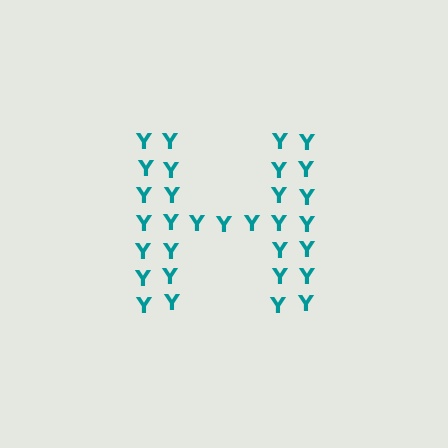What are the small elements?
The small elements are letter Y's.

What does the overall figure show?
The overall figure shows the letter H.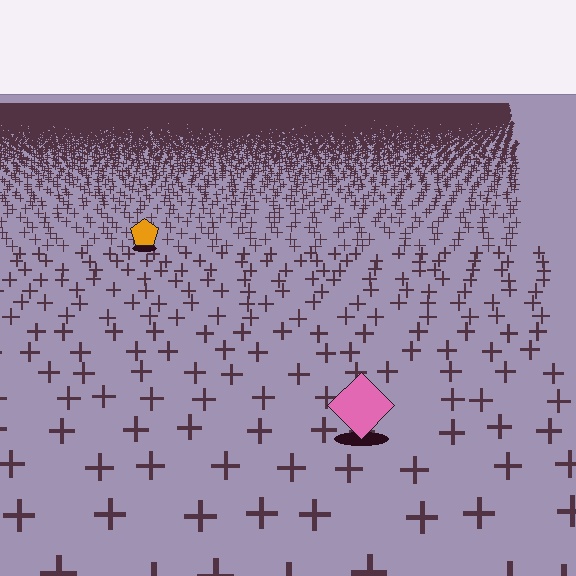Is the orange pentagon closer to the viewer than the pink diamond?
No. The pink diamond is closer — you can tell from the texture gradient: the ground texture is coarser near it.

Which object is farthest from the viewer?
The orange pentagon is farthest from the viewer. It appears smaller and the ground texture around it is denser.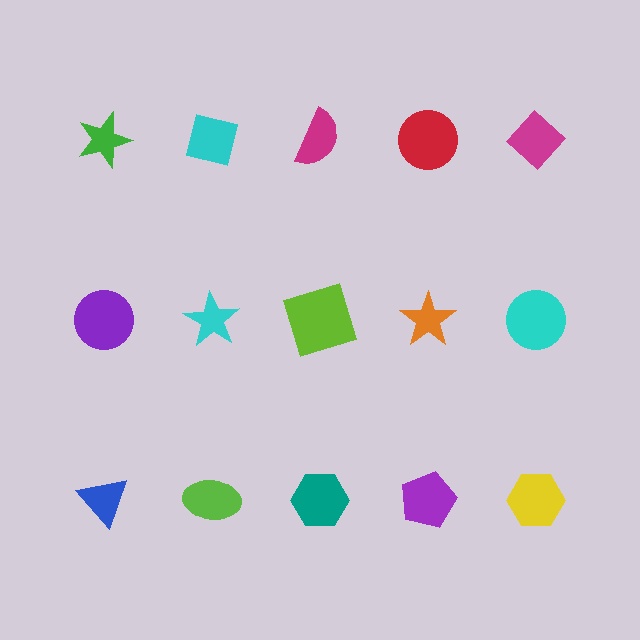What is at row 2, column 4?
An orange star.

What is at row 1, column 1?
A green star.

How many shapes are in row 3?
5 shapes.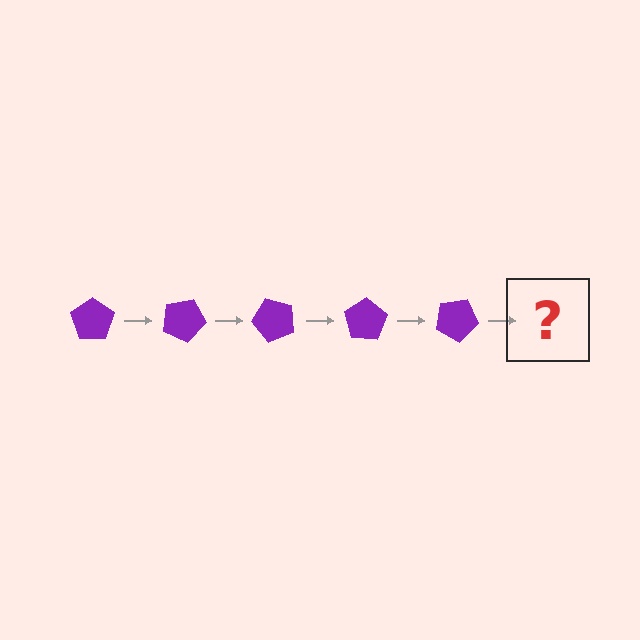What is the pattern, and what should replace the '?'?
The pattern is that the pentagon rotates 25 degrees each step. The '?' should be a purple pentagon rotated 125 degrees.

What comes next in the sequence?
The next element should be a purple pentagon rotated 125 degrees.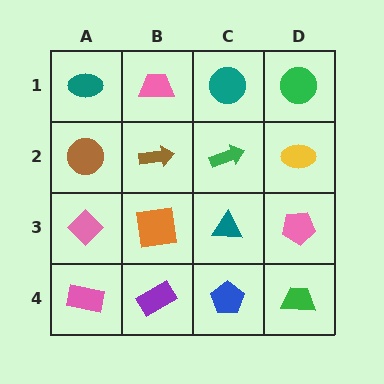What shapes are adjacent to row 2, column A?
A teal ellipse (row 1, column A), a pink diamond (row 3, column A), a brown arrow (row 2, column B).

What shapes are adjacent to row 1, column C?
A green arrow (row 2, column C), a pink trapezoid (row 1, column B), a green circle (row 1, column D).